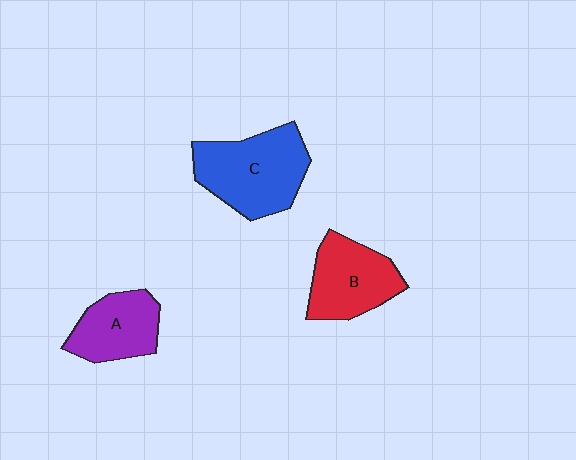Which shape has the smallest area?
Shape A (purple).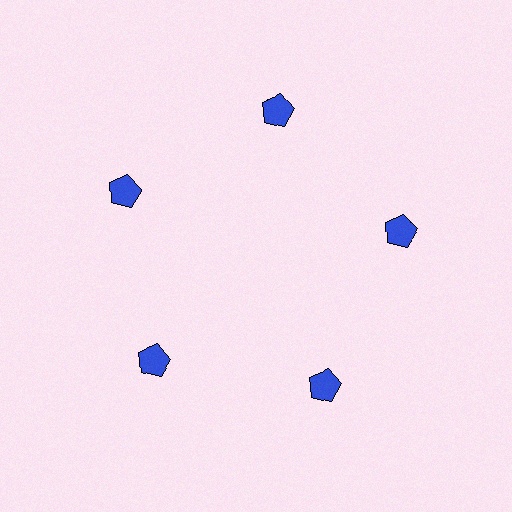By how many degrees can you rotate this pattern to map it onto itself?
The pattern maps onto itself every 72 degrees of rotation.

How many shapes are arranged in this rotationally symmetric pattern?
There are 5 shapes, arranged in 5 groups of 1.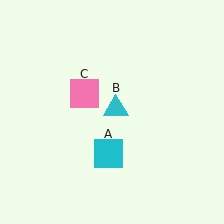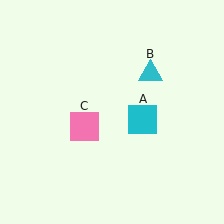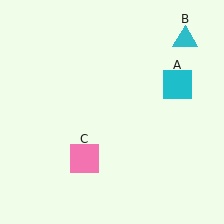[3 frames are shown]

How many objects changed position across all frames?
3 objects changed position: cyan square (object A), cyan triangle (object B), pink square (object C).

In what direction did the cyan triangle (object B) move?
The cyan triangle (object B) moved up and to the right.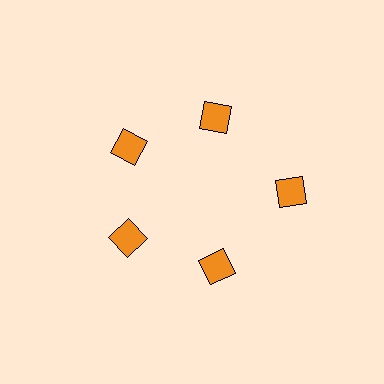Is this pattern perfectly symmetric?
No. The 5 orange squares are arranged in a ring, but one element near the 3 o'clock position is pushed outward from the center, breaking the 5-fold rotational symmetry.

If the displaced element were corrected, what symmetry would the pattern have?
It would have 5-fold rotational symmetry — the pattern would map onto itself every 72 degrees.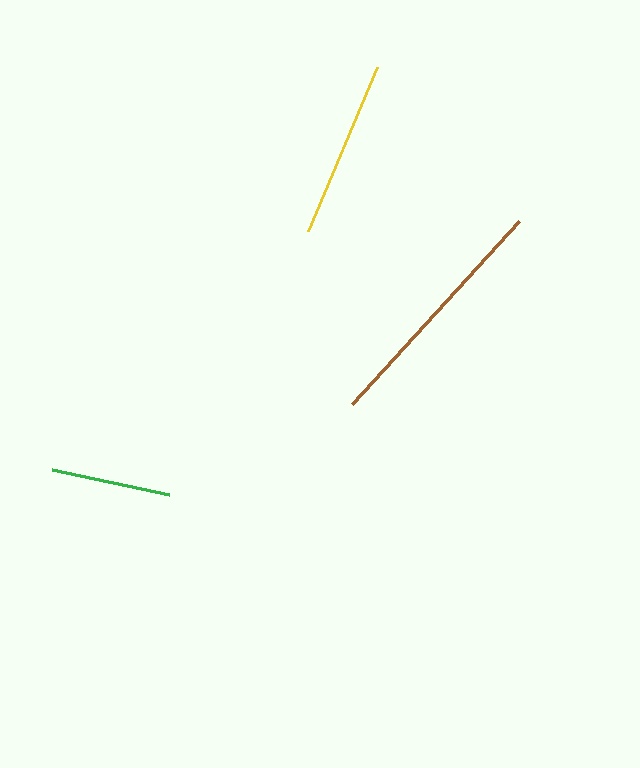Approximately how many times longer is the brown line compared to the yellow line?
The brown line is approximately 1.4 times the length of the yellow line.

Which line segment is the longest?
The brown line is the longest at approximately 247 pixels.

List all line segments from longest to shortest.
From longest to shortest: brown, yellow, green.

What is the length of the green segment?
The green segment is approximately 120 pixels long.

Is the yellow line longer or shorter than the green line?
The yellow line is longer than the green line.